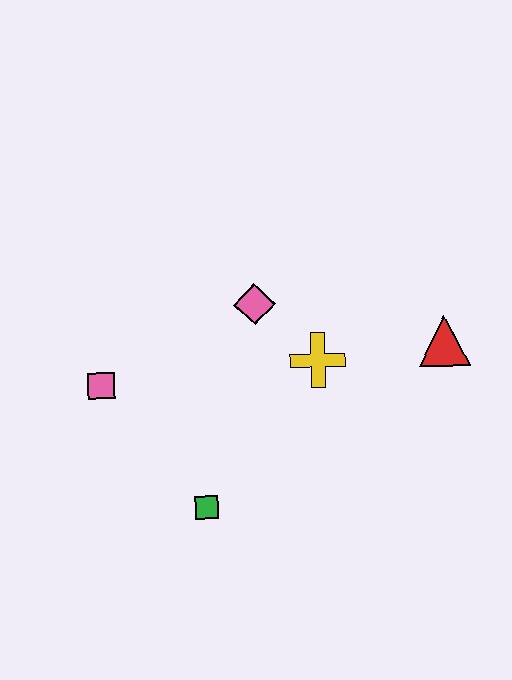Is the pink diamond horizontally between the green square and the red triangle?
Yes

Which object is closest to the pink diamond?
The yellow cross is closest to the pink diamond.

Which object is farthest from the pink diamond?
The green square is farthest from the pink diamond.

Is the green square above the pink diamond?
No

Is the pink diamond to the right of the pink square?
Yes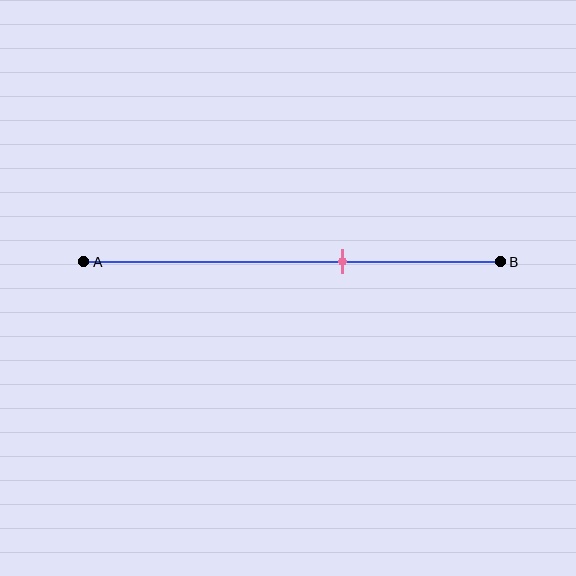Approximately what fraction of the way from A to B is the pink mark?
The pink mark is approximately 60% of the way from A to B.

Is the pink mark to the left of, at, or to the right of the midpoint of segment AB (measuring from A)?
The pink mark is to the right of the midpoint of segment AB.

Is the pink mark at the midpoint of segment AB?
No, the mark is at about 60% from A, not at the 50% midpoint.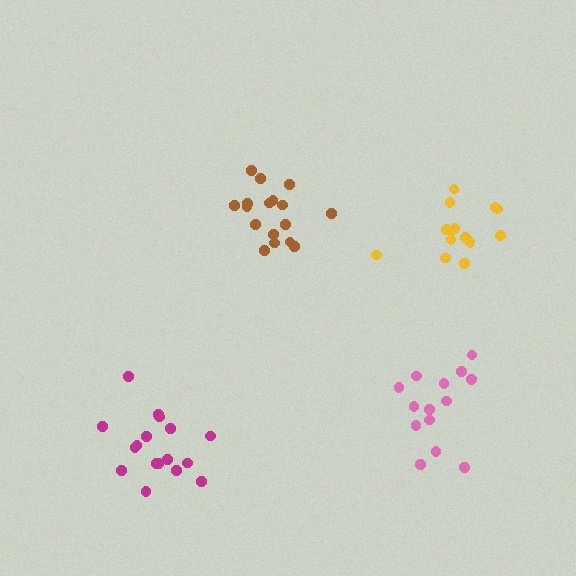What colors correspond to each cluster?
The clusters are colored: brown, pink, magenta, yellow.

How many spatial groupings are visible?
There are 4 spatial groupings.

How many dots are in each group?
Group 1: 17 dots, Group 2: 14 dots, Group 3: 17 dots, Group 4: 14 dots (62 total).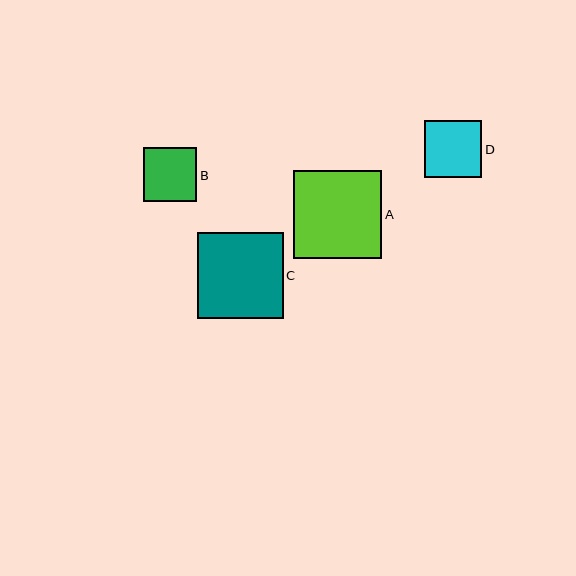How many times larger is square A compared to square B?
Square A is approximately 1.6 times the size of square B.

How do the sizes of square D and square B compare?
Square D and square B are approximately the same size.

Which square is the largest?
Square A is the largest with a size of approximately 88 pixels.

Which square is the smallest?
Square B is the smallest with a size of approximately 54 pixels.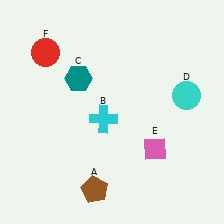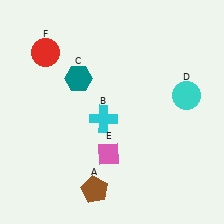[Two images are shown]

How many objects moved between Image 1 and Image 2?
1 object moved between the two images.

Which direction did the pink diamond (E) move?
The pink diamond (E) moved left.